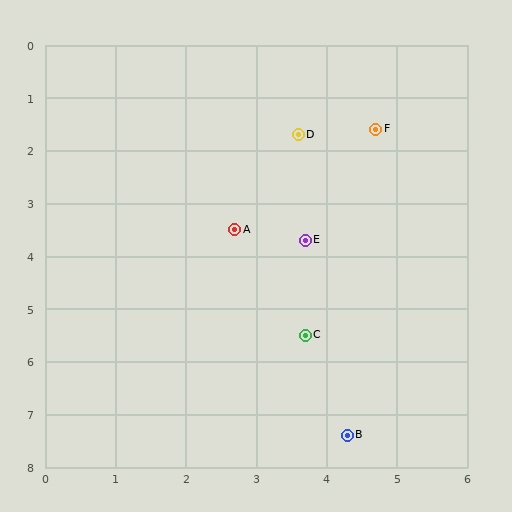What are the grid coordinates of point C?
Point C is at approximately (3.7, 5.5).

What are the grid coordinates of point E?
Point E is at approximately (3.7, 3.7).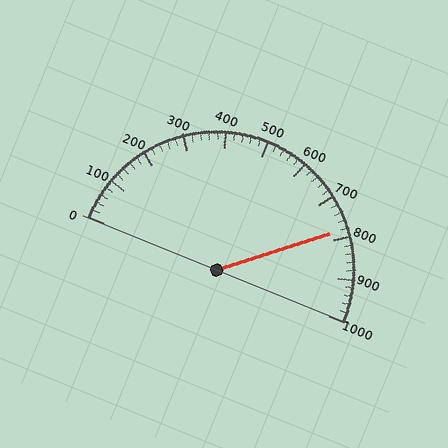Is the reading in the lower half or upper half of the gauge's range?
The reading is in the upper half of the range (0 to 1000).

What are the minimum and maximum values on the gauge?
The gauge ranges from 0 to 1000.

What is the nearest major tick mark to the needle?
The nearest major tick mark is 800.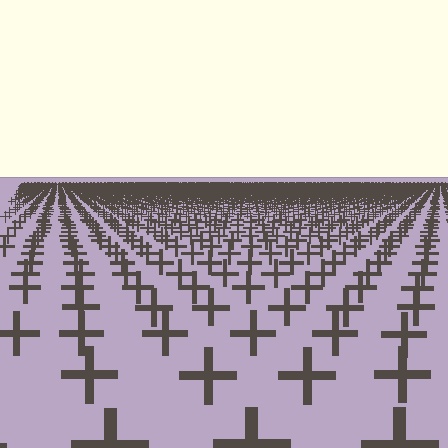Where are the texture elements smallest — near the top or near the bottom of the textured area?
Near the top.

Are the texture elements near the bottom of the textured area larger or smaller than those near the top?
Larger. Near the bottom, elements are closer to the viewer and appear at a bigger on-screen size.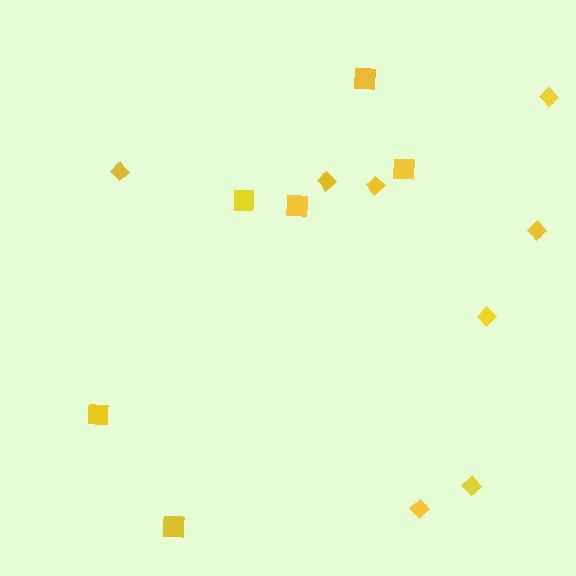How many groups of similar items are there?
There are 2 groups: one group of squares (6) and one group of diamonds (8).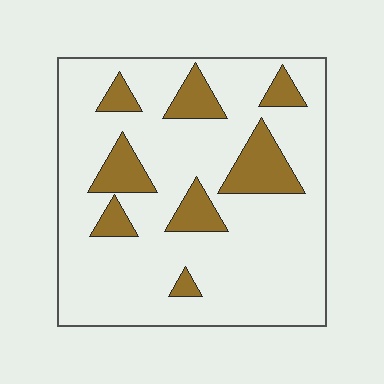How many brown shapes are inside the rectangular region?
8.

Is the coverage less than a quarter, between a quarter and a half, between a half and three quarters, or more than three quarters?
Less than a quarter.